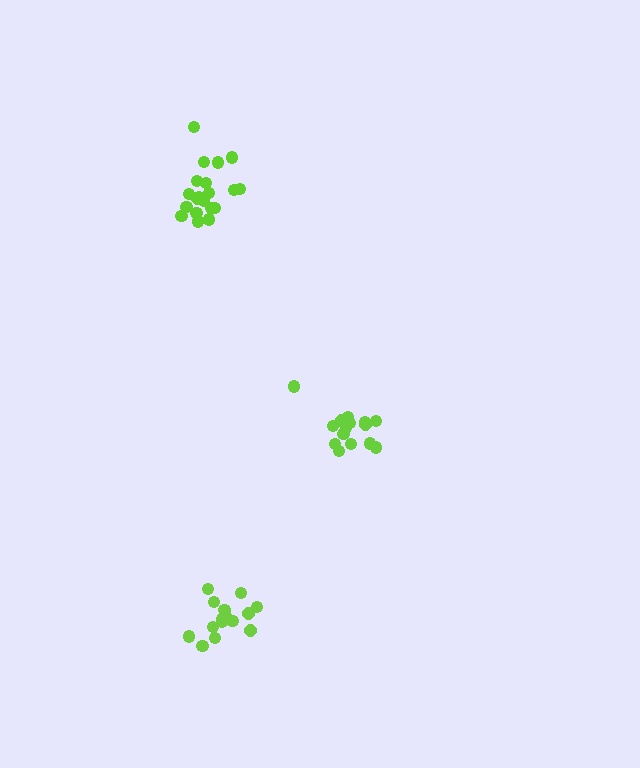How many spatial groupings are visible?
There are 3 spatial groupings.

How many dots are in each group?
Group 1: 15 dots, Group 2: 20 dots, Group 3: 15 dots (50 total).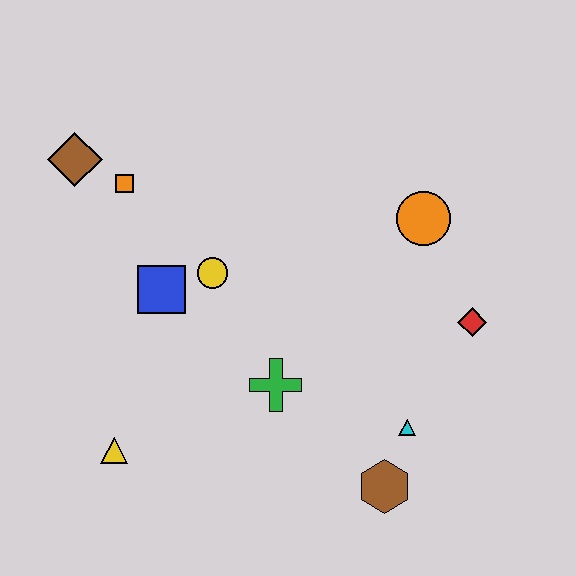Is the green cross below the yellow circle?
Yes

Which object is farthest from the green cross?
The brown diamond is farthest from the green cross.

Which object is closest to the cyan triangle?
The brown hexagon is closest to the cyan triangle.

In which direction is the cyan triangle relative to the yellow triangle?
The cyan triangle is to the right of the yellow triangle.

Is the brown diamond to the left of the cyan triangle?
Yes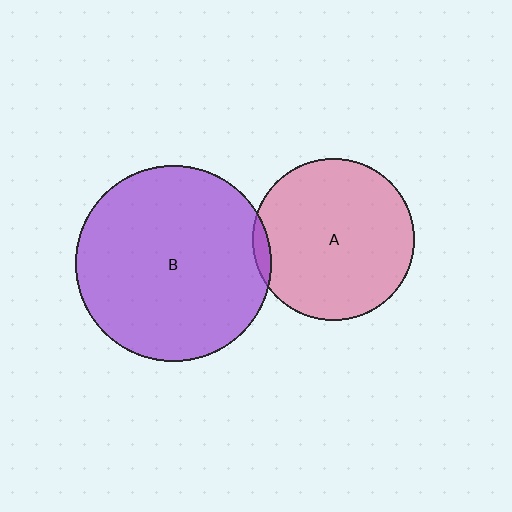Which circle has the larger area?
Circle B (purple).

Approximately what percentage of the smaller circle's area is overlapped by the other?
Approximately 5%.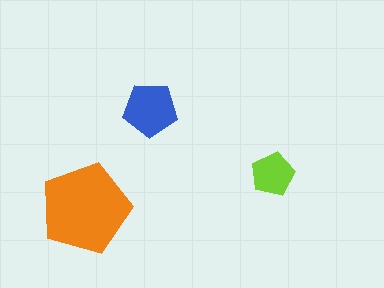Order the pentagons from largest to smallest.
the orange one, the blue one, the lime one.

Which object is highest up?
The blue pentagon is topmost.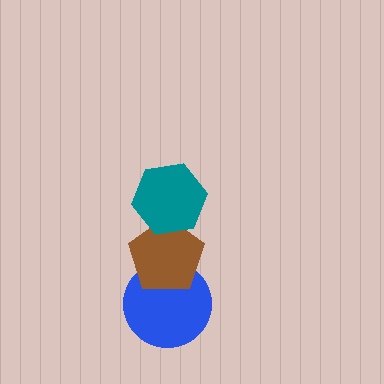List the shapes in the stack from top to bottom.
From top to bottom: the teal hexagon, the brown pentagon, the blue circle.